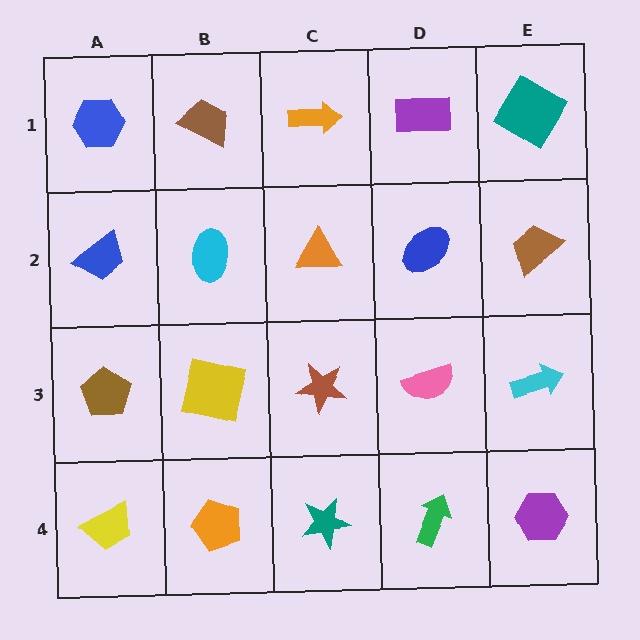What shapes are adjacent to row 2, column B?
A brown trapezoid (row 1, column B), a yellow square (row 3, column B), a blue trapezoid (row 2, column A), an orange triangle (row 2, column C).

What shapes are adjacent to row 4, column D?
A pink semicircle (row 3, column D), a teal star (row 4, column C), a purple hexagon (row 4, column E).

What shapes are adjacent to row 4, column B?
A yellow square (row 3, column B), a yellow trapezoid (row 4, column A), a teal star (row 4, column C).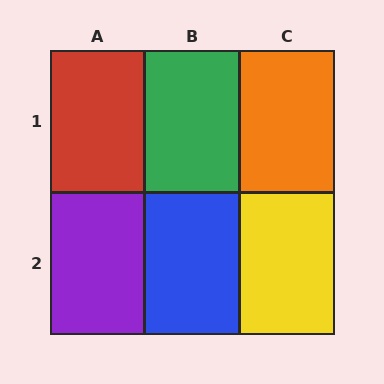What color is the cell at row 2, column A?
Purple.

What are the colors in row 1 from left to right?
Red, green, orange.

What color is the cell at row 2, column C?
Yellow.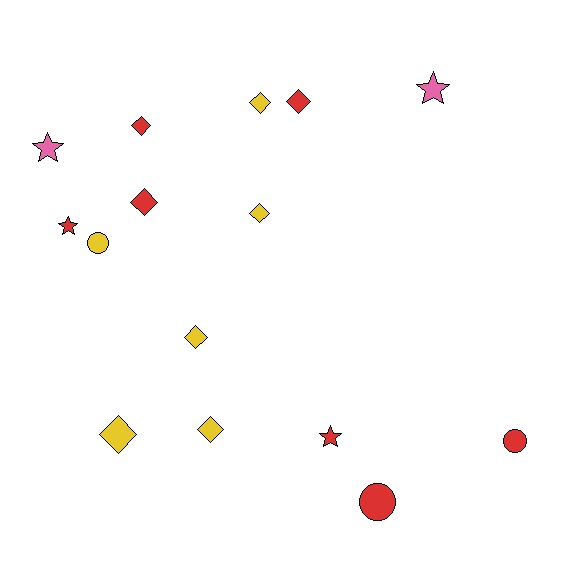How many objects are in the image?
There are 15 objects.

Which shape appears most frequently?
Diamond, with 8 objects.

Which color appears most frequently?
Red, with 7 objects.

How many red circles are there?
There are 2 red circles.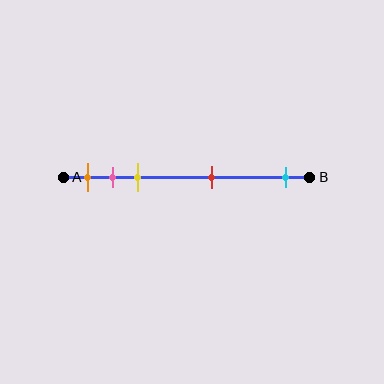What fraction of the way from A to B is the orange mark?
The orange mark is approximately 10% (0.1) of the way from A to B.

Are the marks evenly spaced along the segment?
No, the marks are not evenly spaced.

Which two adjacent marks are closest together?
The pink and yellow marks are the closest adjacent pair.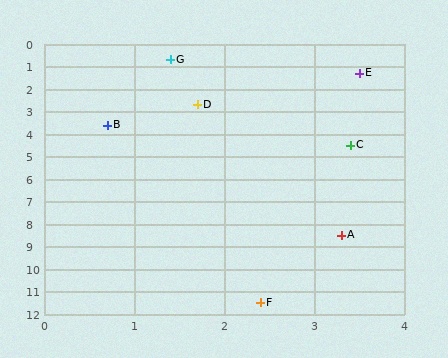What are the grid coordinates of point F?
Point F is at approximately (2.4, 11.5).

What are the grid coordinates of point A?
Point A is at approximately (3.3, 8.5).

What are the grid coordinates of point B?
Point B is at approximately (0.7, 3.6).